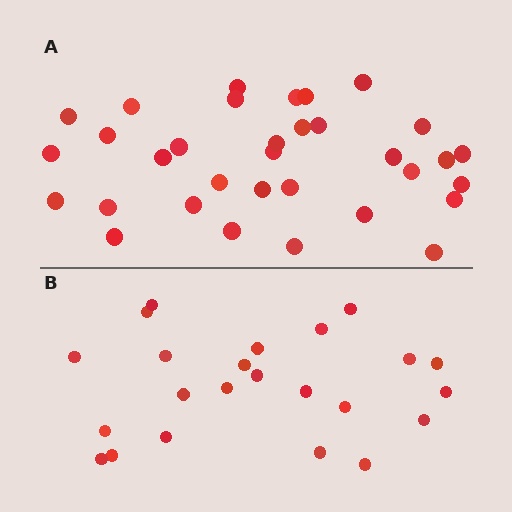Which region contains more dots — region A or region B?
Region A (the top region) has more dots.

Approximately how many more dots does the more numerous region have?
Region A has roughly 10 or so more dots than region B.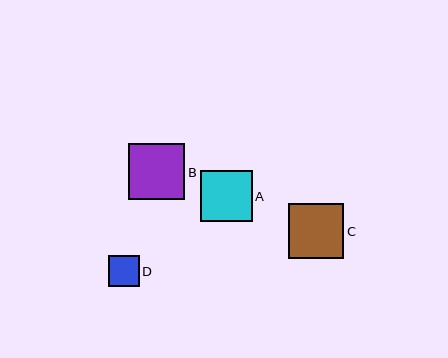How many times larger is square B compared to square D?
Square B is approximately 1.8 times the size of square D.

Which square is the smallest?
Square D is the smallest with a size of approximately 31 pixels.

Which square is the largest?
Square B is the largest with a size of approximately 56 pixels.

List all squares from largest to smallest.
From largest to smallest: B, C, A, D.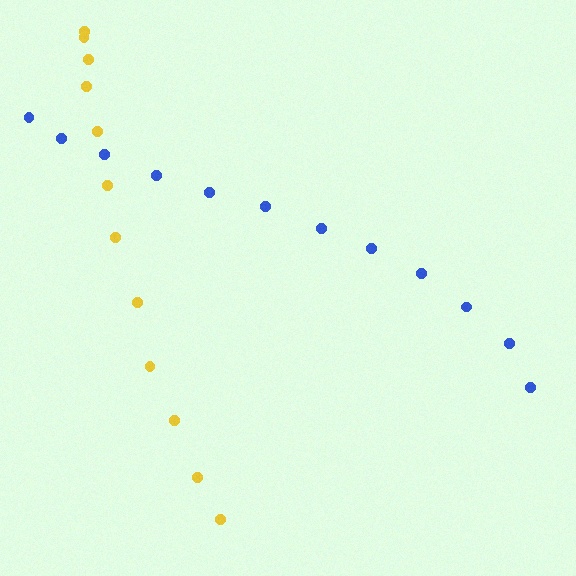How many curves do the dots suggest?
There are 2 distinct paths.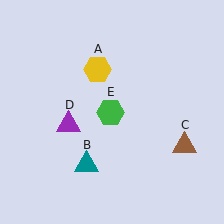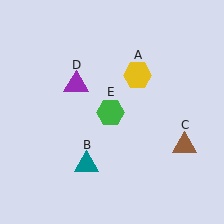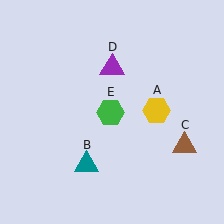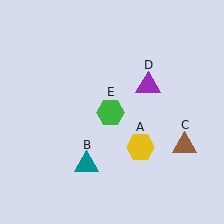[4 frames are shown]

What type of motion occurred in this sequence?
The yellow hexagon (object A), purple triangle (object D) rotated clockwise around the center of the scene.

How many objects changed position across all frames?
2 objects changed position: yellow hexagon (object A), purple triangle (object D).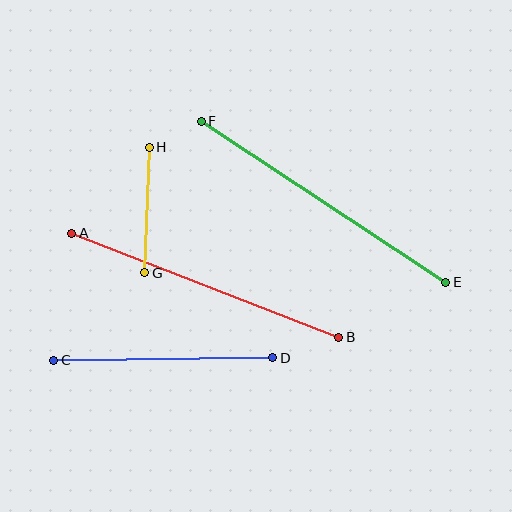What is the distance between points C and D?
The distance is approximately 219 pixels.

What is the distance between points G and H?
The distance is approximately 125 pixels.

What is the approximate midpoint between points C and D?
The midpoint is at approximately (163, 359) pixels.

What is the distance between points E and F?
The distance is approximately 293 pixels.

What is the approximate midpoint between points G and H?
The midpoint is at approximately (147, 210) pixels.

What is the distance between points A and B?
The distance is approximately 287 pixels.